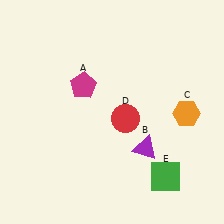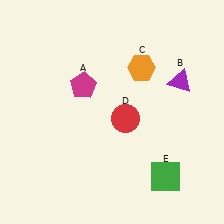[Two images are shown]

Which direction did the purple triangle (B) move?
The purple triangle (B) moved up.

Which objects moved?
The objects that moved are: the purple triangle (B), the orange hexagon (C).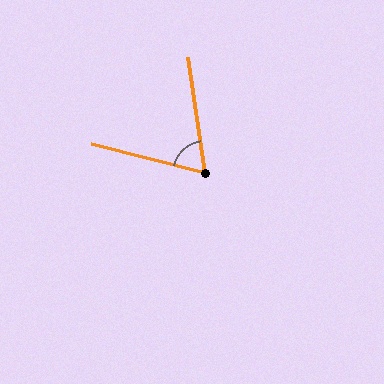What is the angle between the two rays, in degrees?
Approximately 67 degrees.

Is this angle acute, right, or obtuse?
It is acute.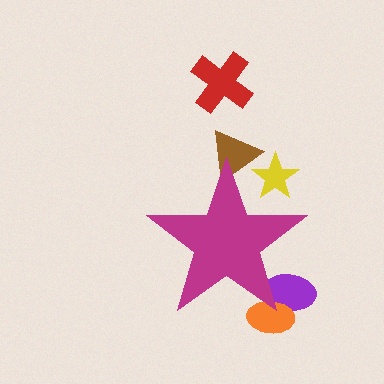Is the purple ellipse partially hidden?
Yes, the purple ellipse is partially hidden behind the magenta star.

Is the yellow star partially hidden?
Yes, the yellow star is partially hidden behind the magenta star.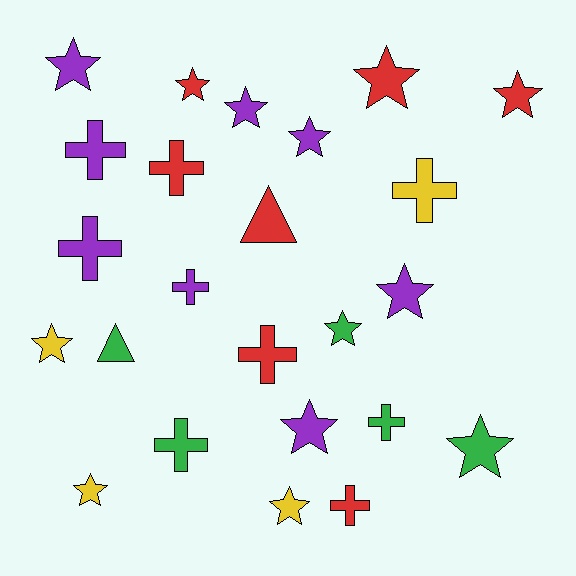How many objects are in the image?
There are 24 objects.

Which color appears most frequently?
Purple, with 8 objects.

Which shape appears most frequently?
Star, with 13 objects.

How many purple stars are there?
There are 5 purple stars.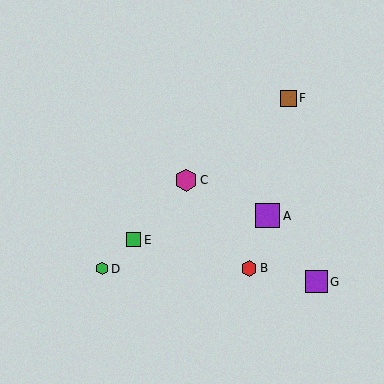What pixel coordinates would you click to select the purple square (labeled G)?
Click at (317, 282) to select the purple square G.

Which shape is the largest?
The purple square (labeled A) is the largest.